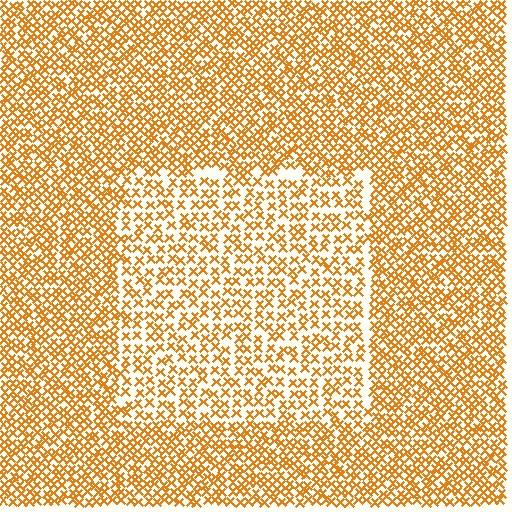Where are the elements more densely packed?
The elements are more densely packed outside the rectangle boundary.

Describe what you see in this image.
The image contains small orange elements arranged at two different densities. A rectangle-shaped region is visible where the elements are less densely packed than the surrounding area.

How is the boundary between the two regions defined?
The boundary is defined by a change in element density (approximately 1.7x ratio). All elements are the same color, size, and shape.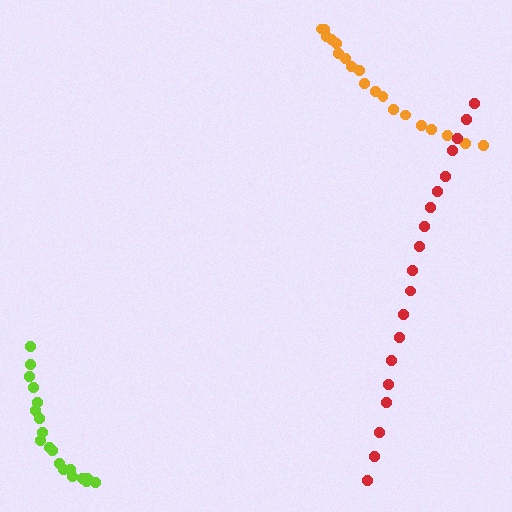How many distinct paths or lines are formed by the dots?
There are 3 distinct paths.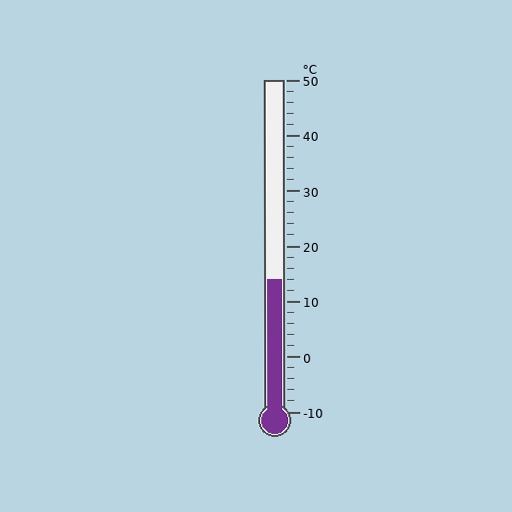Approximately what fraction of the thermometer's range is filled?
The thermometer is filled to approximately 40% of its range.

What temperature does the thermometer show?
The thermometer shows approximately 14°C.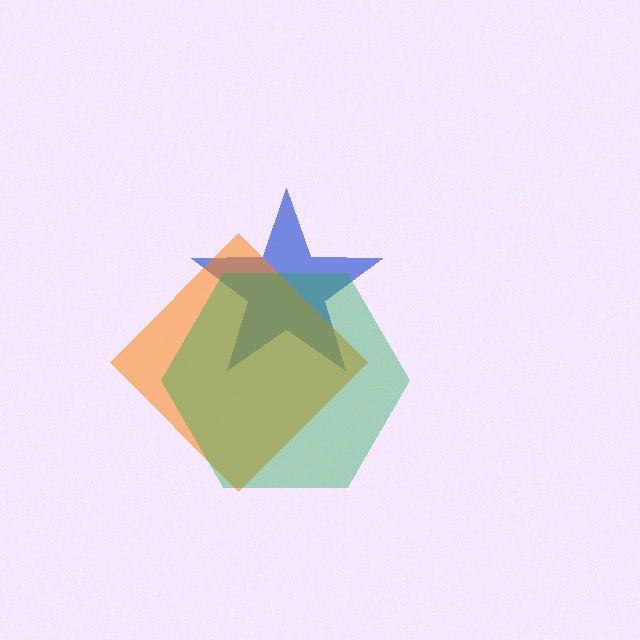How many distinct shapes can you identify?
There are 3 distinct shapes: a blue star, an orange diamond, a green hexagon.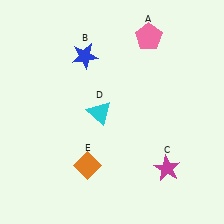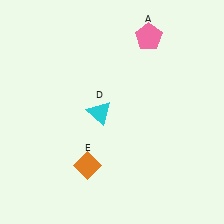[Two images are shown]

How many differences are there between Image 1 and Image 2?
There are 2 differences between the two images.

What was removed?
The blue star (B), the magenta star (C) were removed in Image 2.